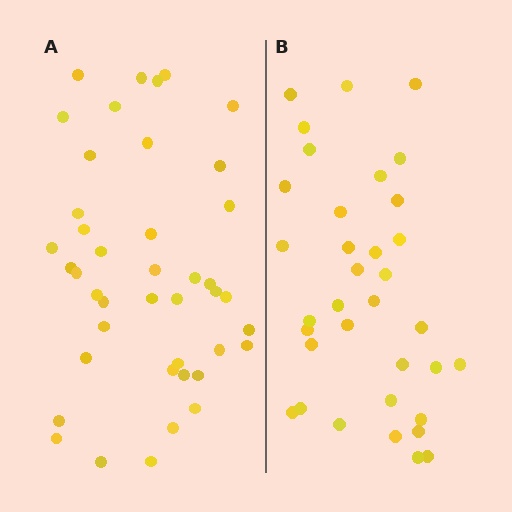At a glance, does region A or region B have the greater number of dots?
Region A (the left region) has more dots.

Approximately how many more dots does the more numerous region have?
Region A has roughly 8 or so more dots than region B.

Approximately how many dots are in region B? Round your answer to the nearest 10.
About 40 dots. (The exact count is 35, which rounds to 40.)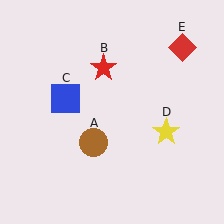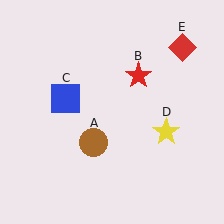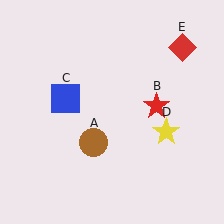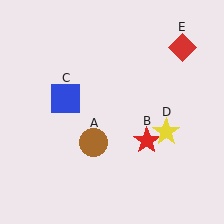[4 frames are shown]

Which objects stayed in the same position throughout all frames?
Brown circle (object A) and blue square (object C) and yellow star (object D) and red diamond (object E) remained stationary.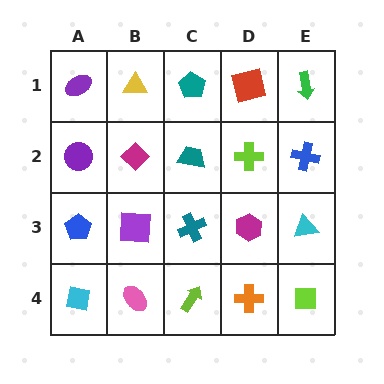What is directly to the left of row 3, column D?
A teal cross.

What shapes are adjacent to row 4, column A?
A blue pentagon (row 3, column A), a pink ellipse (row 4, column B).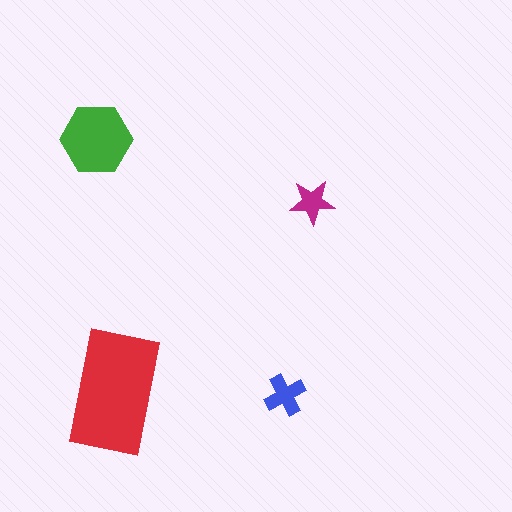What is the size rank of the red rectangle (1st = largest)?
1st.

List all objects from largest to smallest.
The red rectangle, the green hexagon, the blue cross, the magenta star.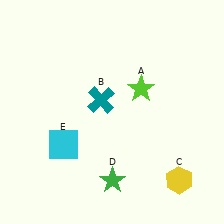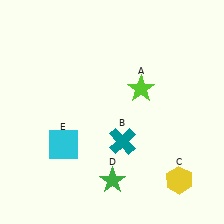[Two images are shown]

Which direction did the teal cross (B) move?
The teal cross (B) moved down.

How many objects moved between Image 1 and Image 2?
1 object moved between the two images.